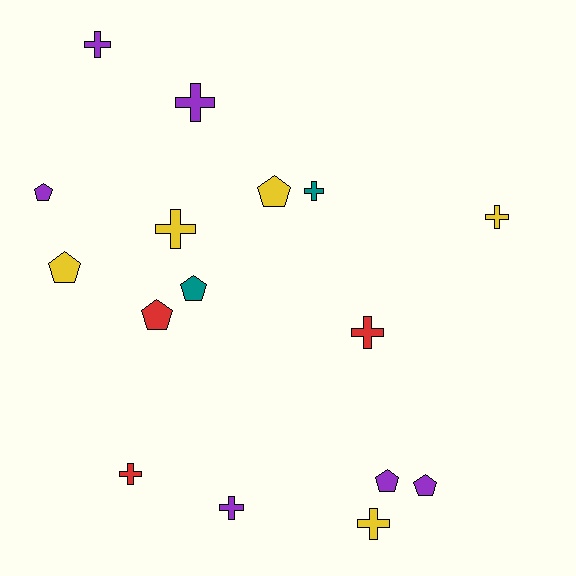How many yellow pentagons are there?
There are 2 yellow pentagons.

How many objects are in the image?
There are 16 objects.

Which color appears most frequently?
Purple, with 6 objects.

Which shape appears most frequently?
Cross, with 9 objects.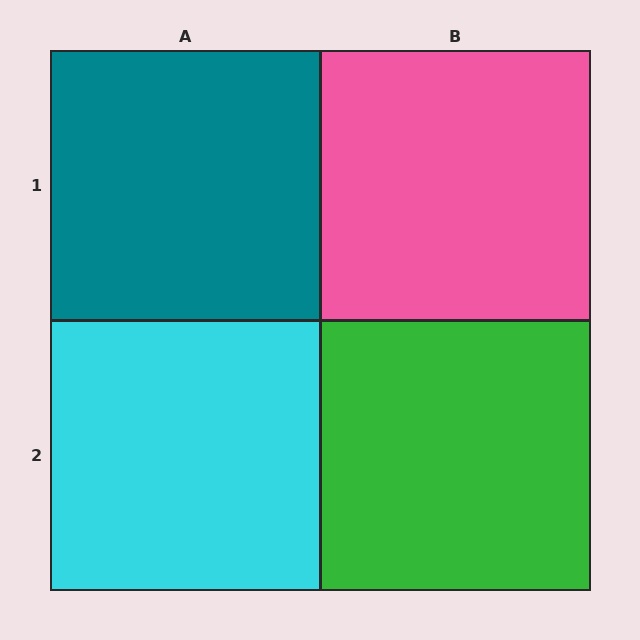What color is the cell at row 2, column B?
Green.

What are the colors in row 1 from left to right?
Teal, pink.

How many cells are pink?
1 cell is pink.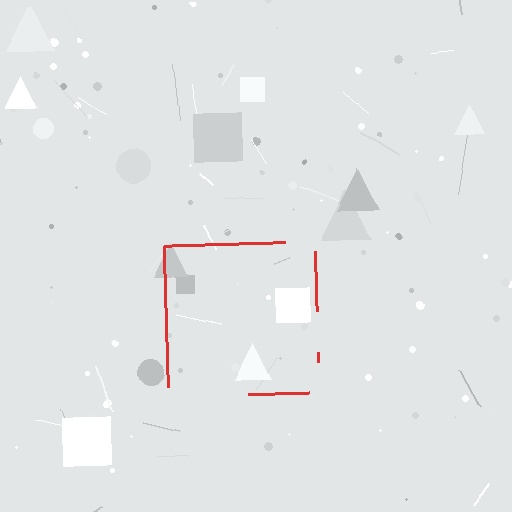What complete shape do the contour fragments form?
The contour fragments form a square.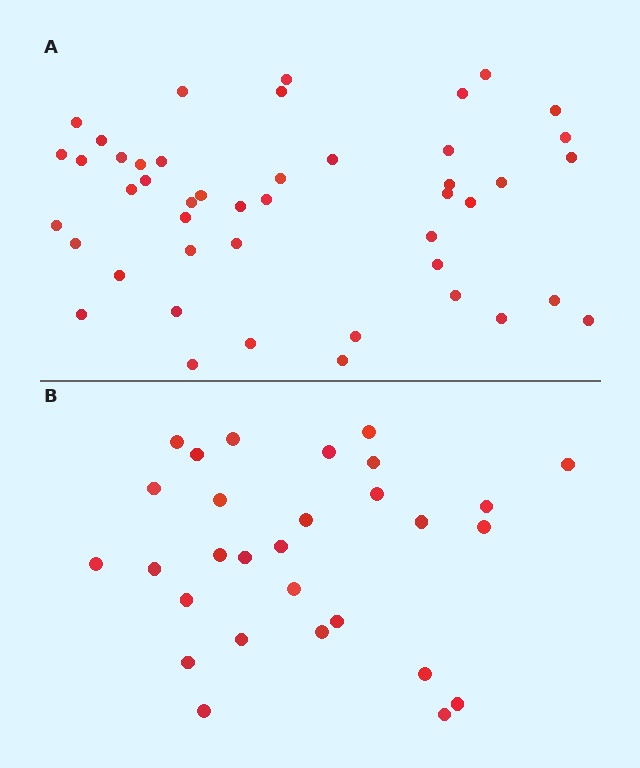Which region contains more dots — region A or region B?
Region A (the top region) has more dots.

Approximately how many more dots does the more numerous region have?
Region A has approximately 15 more dots than region B.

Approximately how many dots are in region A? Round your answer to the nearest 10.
About 50 dots. (The exact count is 46, which rounds to 50.)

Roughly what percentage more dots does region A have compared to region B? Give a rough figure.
About 60% more.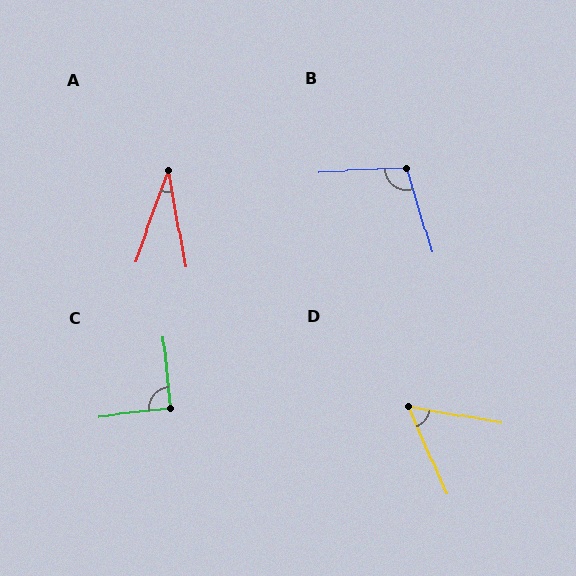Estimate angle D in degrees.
Approximately 56 degrees.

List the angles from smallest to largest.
A (30°), D (56°), C (91°), B (104°).